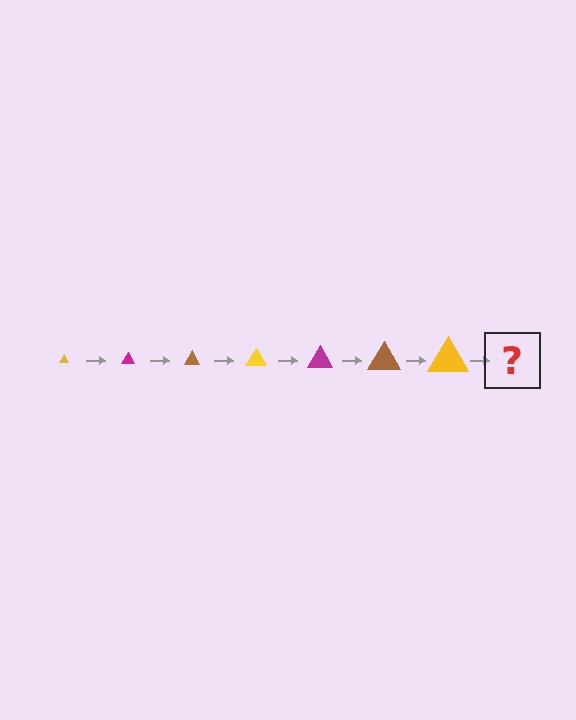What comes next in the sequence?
The next element should be a magenta triangle, larger than the previous one.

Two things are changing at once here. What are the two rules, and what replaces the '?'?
The two rules are that the triangle grows larger each step and the color cycles through yellow, magenta, and brown. The '?' should be a magenta triangle, larger than the previous one.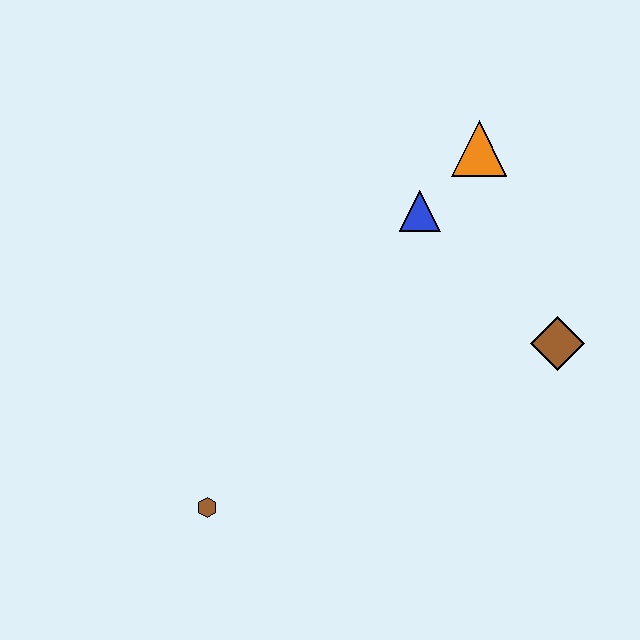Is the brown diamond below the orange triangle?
Yes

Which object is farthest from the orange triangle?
The brown hexagon is farthest from the orange triangle.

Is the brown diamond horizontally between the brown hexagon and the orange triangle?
No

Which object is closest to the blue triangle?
The orange triangle is closest to the blue triangle.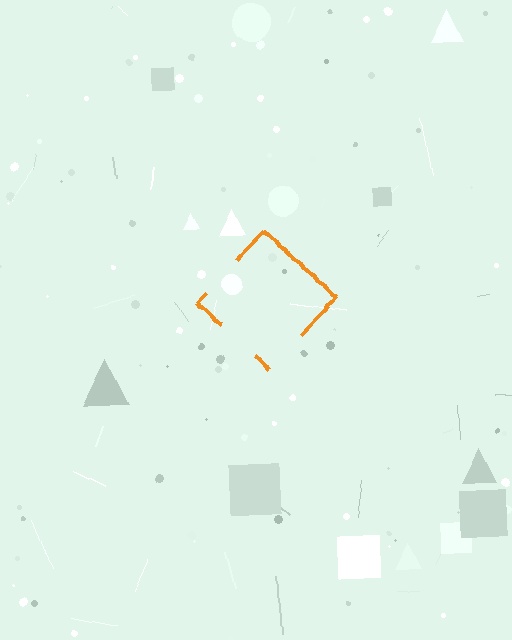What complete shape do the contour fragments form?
The contour fragments form a diamond.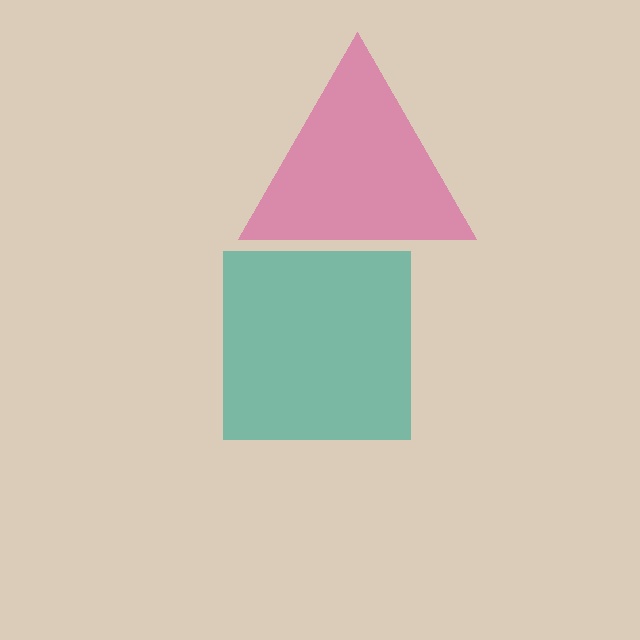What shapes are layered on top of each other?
The layered shapes are: a pink triangle, a teal square.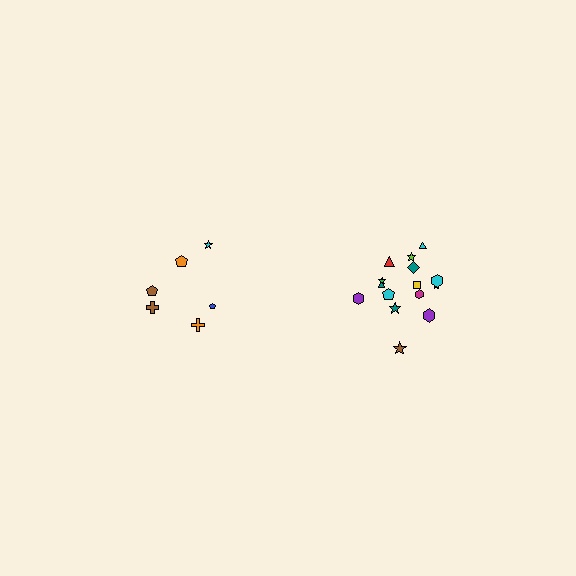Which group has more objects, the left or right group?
The right group.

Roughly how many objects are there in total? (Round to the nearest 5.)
Roughly 20 objects in total.